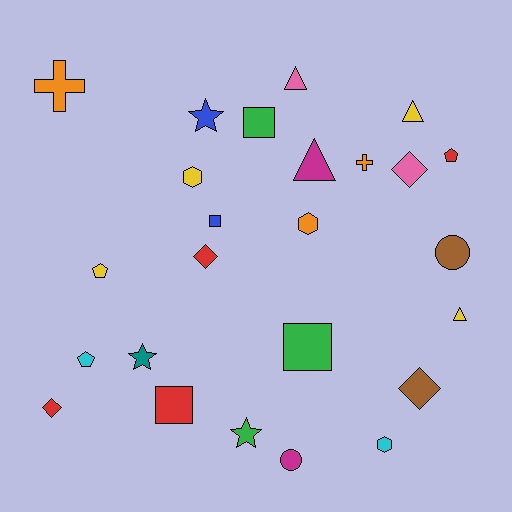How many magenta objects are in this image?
There are 2 magenta objects.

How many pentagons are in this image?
There are 3 pentagons.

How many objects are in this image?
There are 25 objects.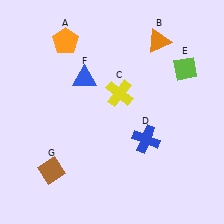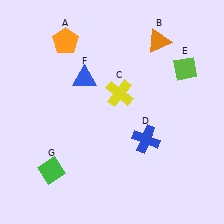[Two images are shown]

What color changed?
The diamond (G) changed from brown in Image 1 to green in Image 2.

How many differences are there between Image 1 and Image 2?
There is 1 difference between the two images.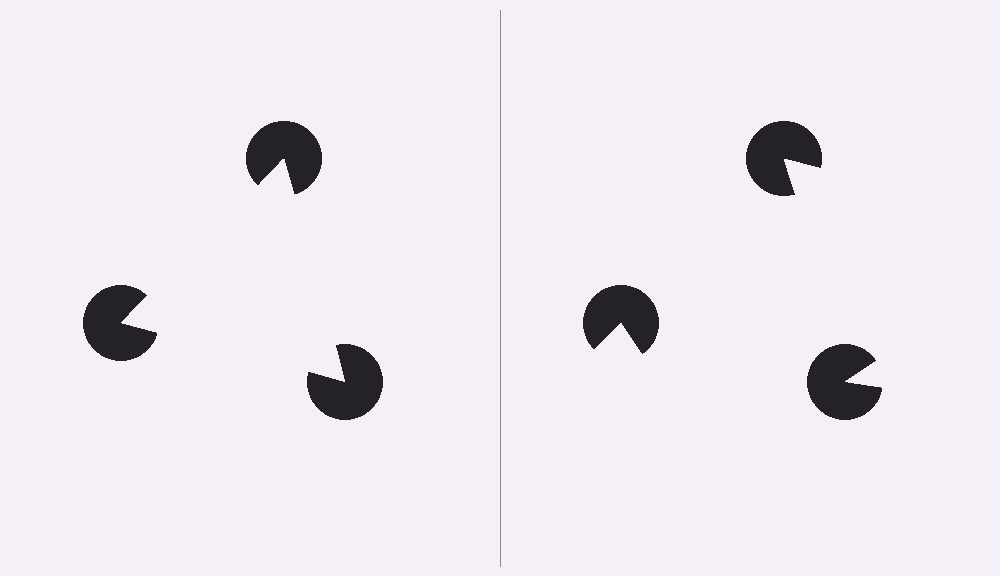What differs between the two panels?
The pac-man discs are positioned identically on both sides; only the wedge orientations differ. On the left they align to a triangle; on the right they are misaligned.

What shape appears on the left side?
An illusory triangle.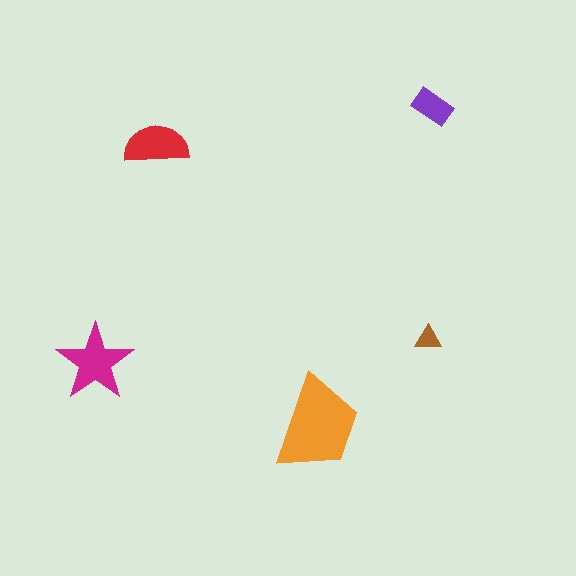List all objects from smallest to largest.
The brown triangle, the purple rectangle, the red semicircle, the magenta star, the orange trapezoid.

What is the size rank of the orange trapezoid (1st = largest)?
1st.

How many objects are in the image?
There are 5 objects in the image.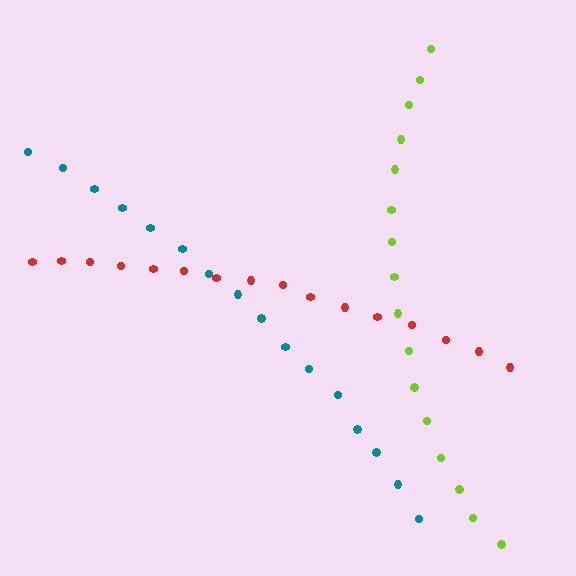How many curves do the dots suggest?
There are 3 distinct paths.